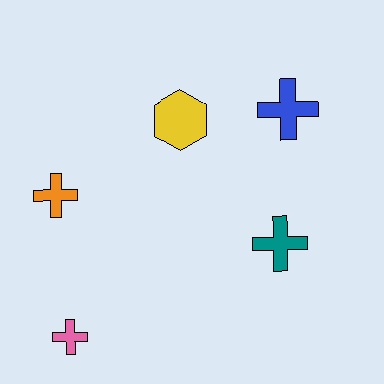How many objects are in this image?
There are 5 objects.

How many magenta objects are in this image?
There are no magenta objects.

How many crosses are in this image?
There are 4 crosses.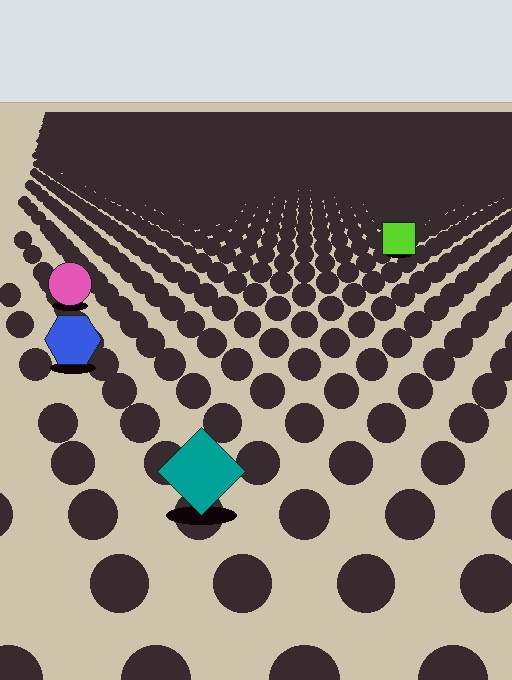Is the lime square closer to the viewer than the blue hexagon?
No. The blue hexagon is closer — you can tell from the texture gradient: the ground texture is coarser near it.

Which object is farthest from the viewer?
The lime square is farthest from the viewer. It appears smaller and the ground texture around it is denser.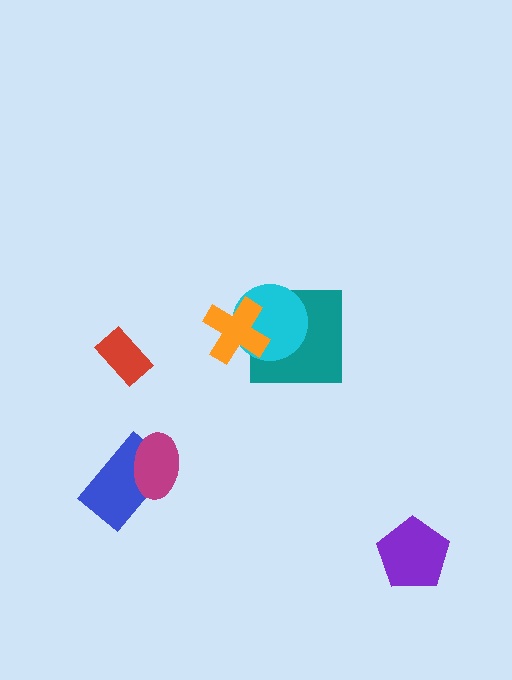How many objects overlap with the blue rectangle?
1 object overlaps with the blue rectangle.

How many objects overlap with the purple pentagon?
0 objects overlap with the purple pentagon.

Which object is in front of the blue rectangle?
The magenta ellipse is in front of the blue rectangle.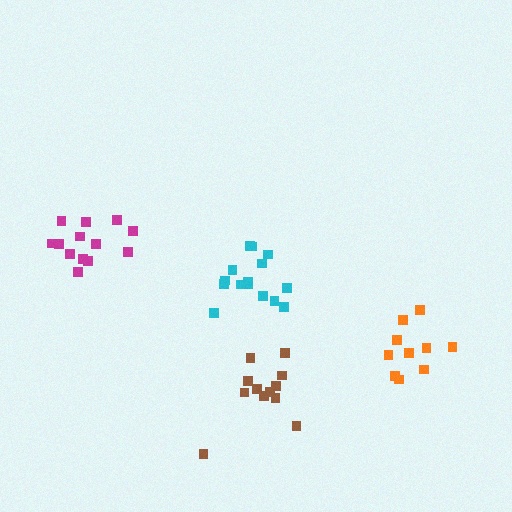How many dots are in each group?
Group 1: 13 dots, Group 2: 12 dots, Group 3: 15 dots, Group 4: 10 dots (50 total).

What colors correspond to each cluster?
The clusters are colored: magenta, brown, cyan, orange.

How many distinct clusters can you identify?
There are 4 distinct clusters.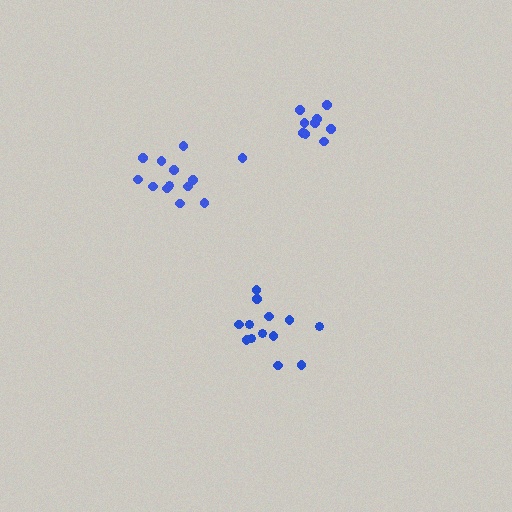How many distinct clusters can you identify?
There are 3 distinct clusters.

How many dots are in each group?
Group 1: 12 dots, Group 2: 13 dots, Group 3: 10 dots (35 total).